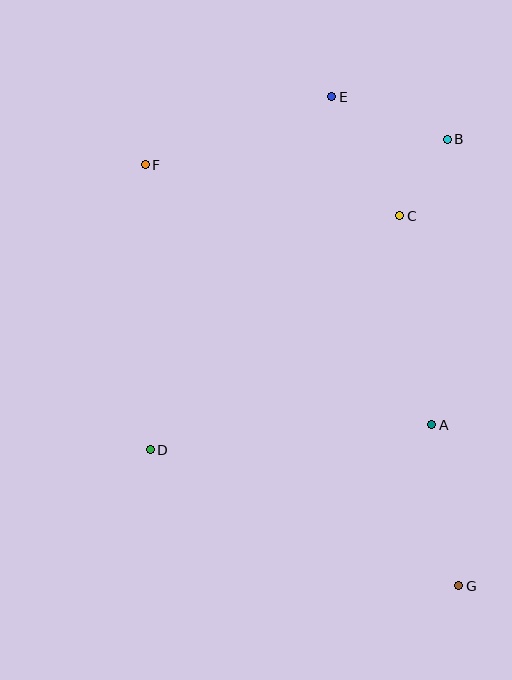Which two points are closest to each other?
Points B and C are closest to each other.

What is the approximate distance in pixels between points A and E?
The distance between A and E is approximately 343 pixels.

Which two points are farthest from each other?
Points F and G are farthest from each other.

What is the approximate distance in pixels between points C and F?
The distance between C and F is approximately 260 pixels.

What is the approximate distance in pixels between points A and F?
The distance between A and F is approximately 387 pixels.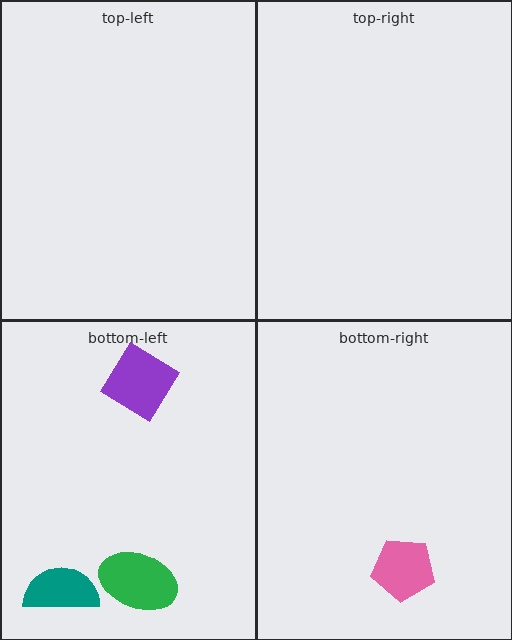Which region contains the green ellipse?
The bottom-left region.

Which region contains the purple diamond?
The bottom-left region.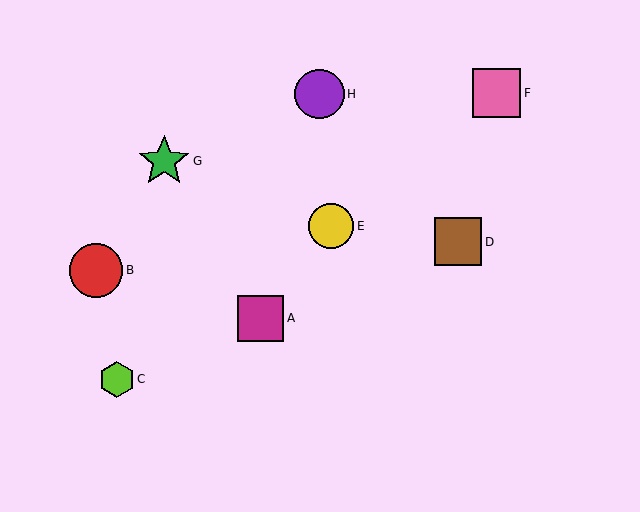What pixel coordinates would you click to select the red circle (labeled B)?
Click at (96, 270) to select the red circle B.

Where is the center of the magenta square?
The center of the magenta square is at (261, 318).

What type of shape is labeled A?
Shape A is a magenta square.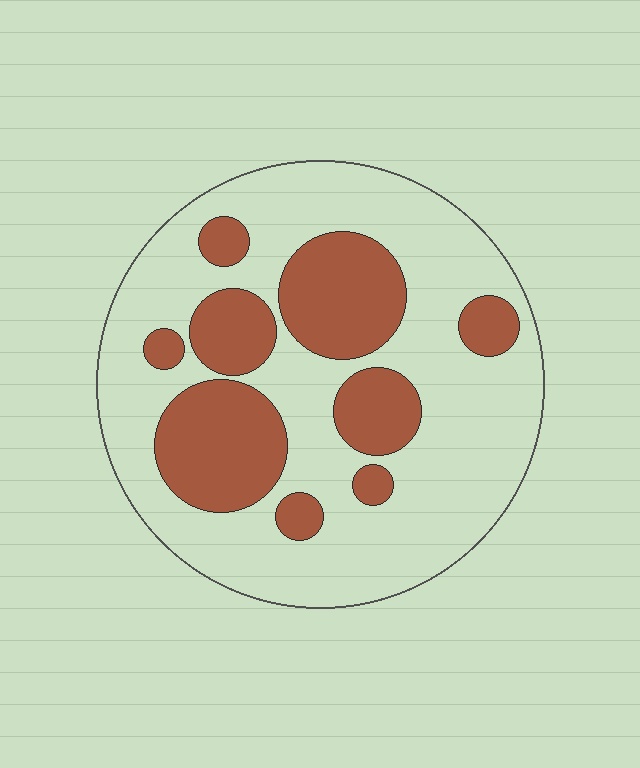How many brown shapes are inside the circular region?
9.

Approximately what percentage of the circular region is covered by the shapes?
Approximately 30%.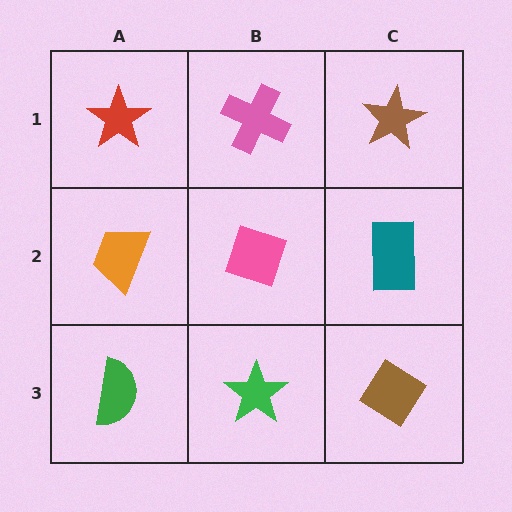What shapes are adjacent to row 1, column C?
A teal rectangle (row 2, column C), a pink cross (row 1, column B).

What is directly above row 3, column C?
A teal rectangle.